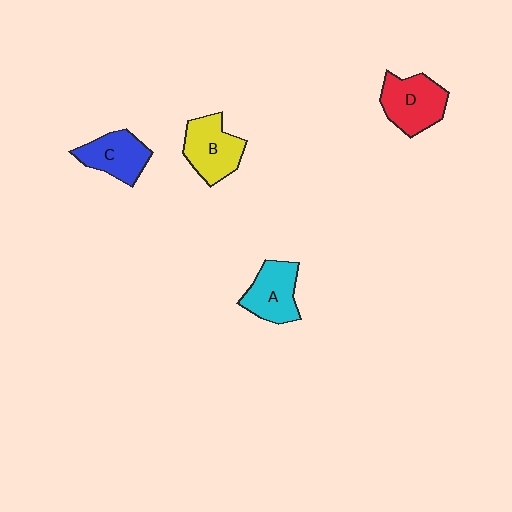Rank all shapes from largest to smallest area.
From largest to smallest: D (red), B (yellow), A (cyan), C (blue).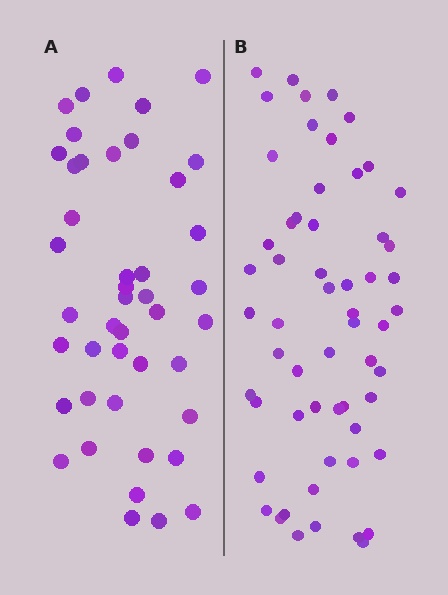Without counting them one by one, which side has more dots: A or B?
Region B (the right region) has more dots.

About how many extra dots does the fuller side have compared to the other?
Region B has approximately 15 more dots than region A.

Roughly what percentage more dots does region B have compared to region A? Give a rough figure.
About 30% more.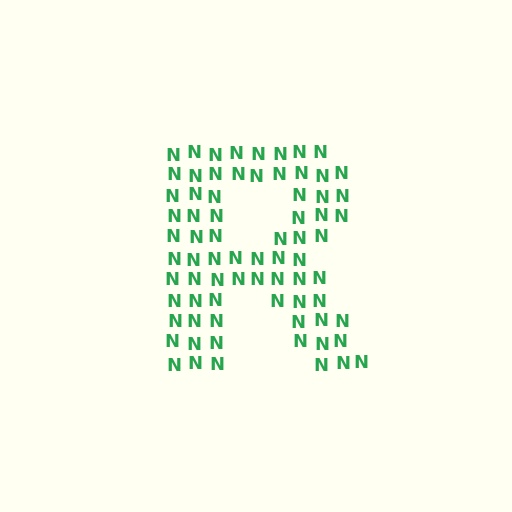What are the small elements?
The small elements are letter N's.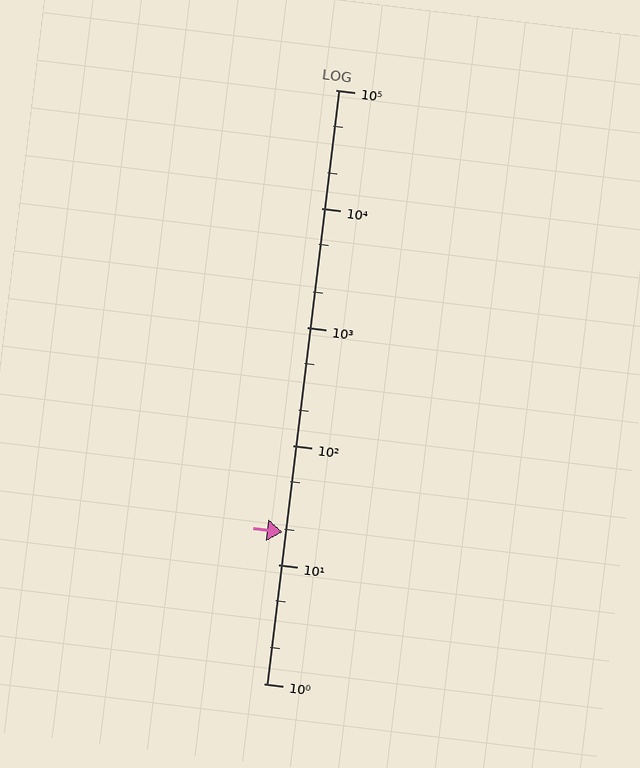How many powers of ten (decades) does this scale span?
The scale spans 5 decades, from 1 to 100000.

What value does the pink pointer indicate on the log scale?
The pointer indicates approximately 19.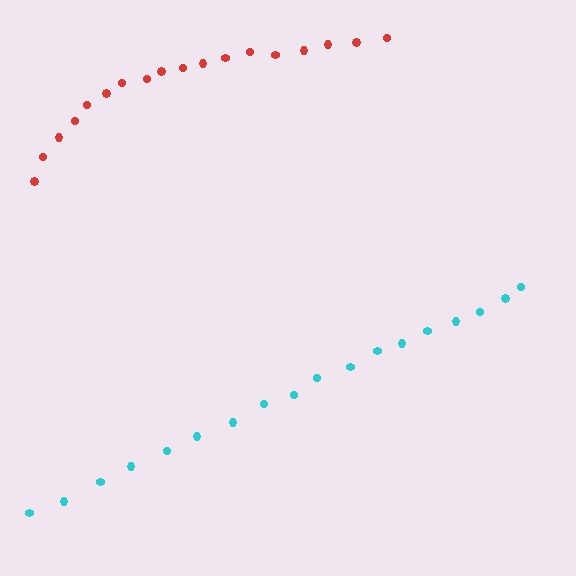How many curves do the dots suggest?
There are 2 distinct paths.